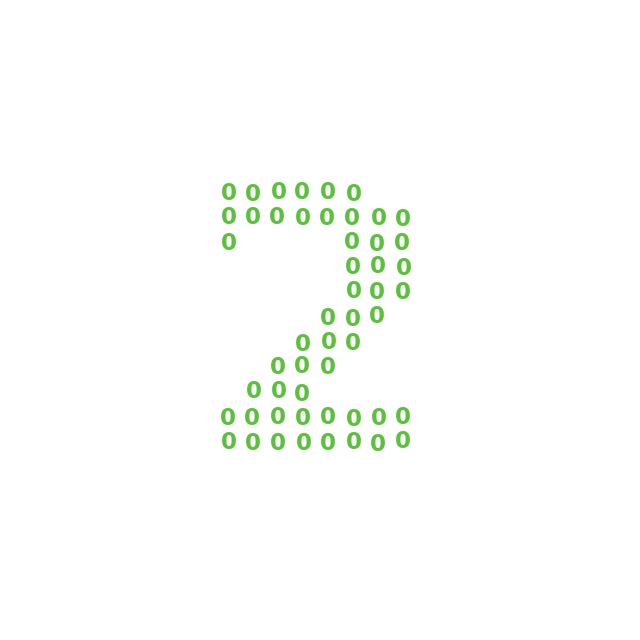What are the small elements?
The small elements are digit 0's.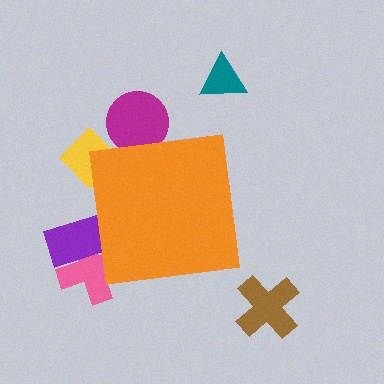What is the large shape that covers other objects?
An orange square.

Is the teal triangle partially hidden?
No, the teal triangle is fully visible.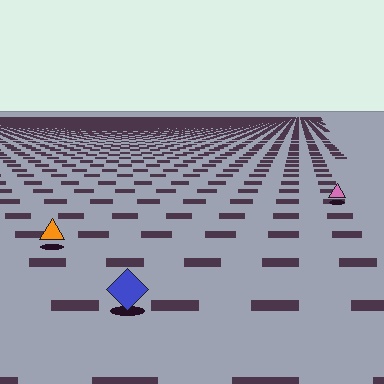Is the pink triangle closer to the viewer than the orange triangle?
No. The orange triangle is closer — you can tell from the texture gradient: the ground texture is coarser near it.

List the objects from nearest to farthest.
From nearest to farthest: the blue diamond, the orange triangle, the pink triangle.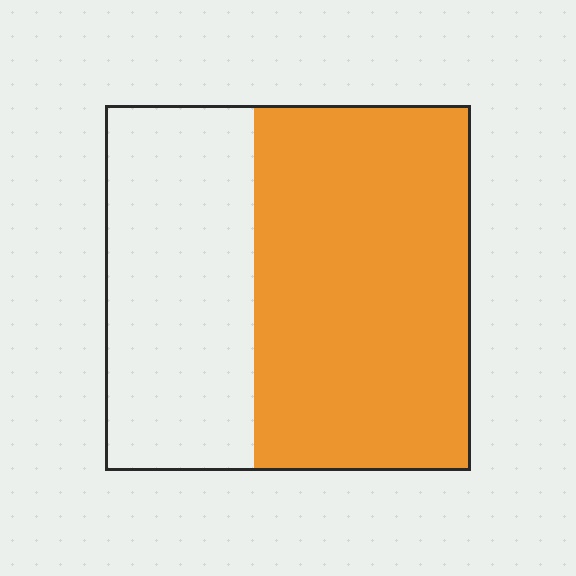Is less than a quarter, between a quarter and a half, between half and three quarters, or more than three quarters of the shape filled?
Between half and three quarters.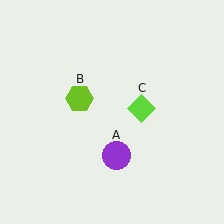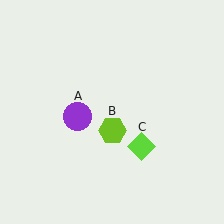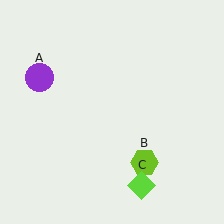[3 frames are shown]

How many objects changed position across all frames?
3 objects changed position: purple circle (object A), lime hexagon (object B), lime diamond (object C).